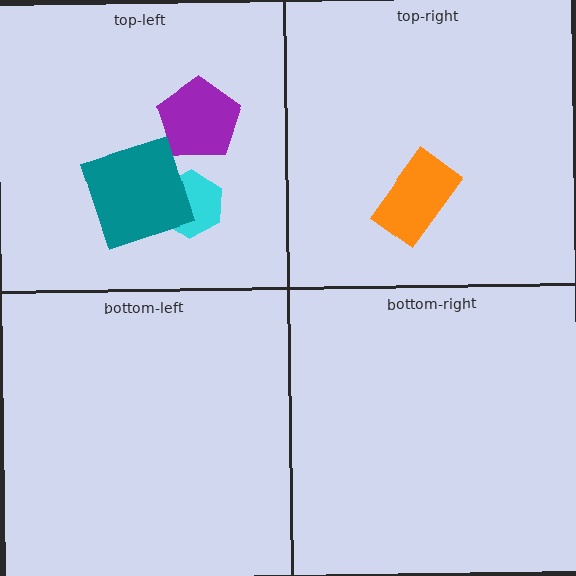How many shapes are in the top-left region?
3.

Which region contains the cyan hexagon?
The top-left region.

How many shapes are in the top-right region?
1.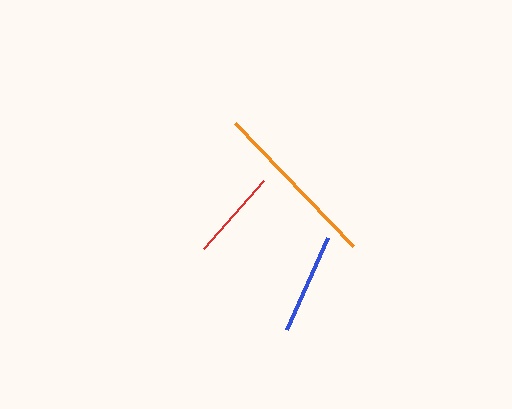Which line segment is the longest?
The orange line is the longest at approximately 171 pixels.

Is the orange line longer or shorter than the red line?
The orange line is longer than the red line.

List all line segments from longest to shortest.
From longest to shortest: orange, blue, red.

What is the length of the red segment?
The red segment is approximately 90 pixels long.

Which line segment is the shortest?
The red line is the shortest at approximately 90 pixels.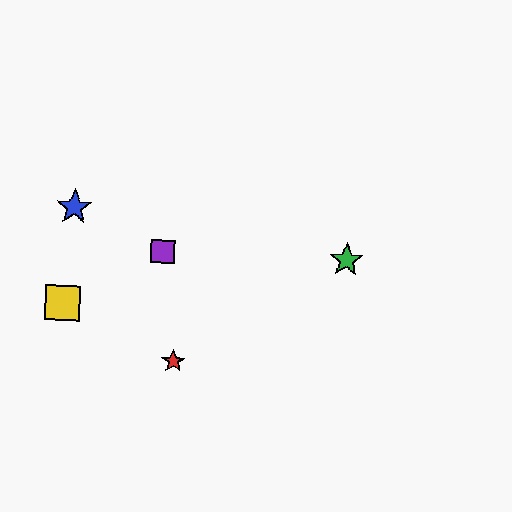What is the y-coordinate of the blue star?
The blue star is at y≈207.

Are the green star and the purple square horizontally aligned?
Yes, both are at y≈260.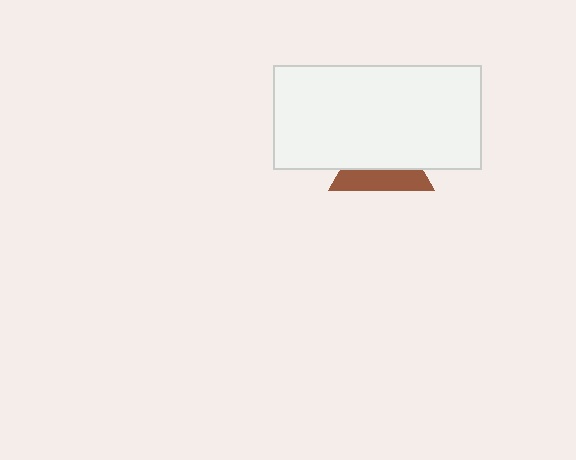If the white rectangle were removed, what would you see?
You would see the complete brown triangle.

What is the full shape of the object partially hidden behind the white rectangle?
The partially hidden object is a brown triangle.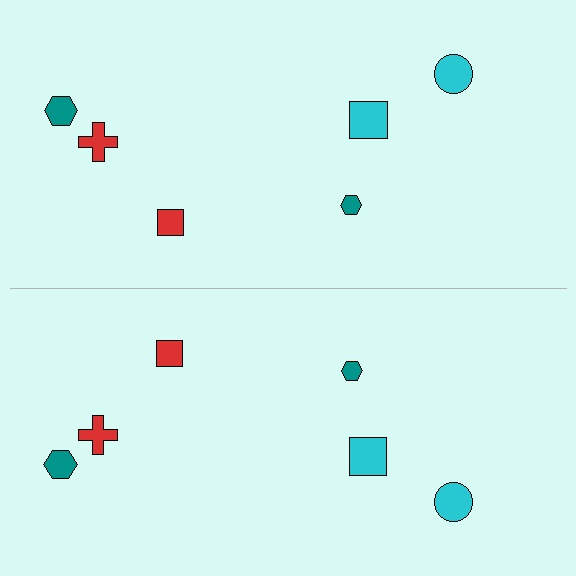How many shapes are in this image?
There are 12 shapes in this image.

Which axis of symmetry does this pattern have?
The pattern has a horizontal axis of symmetry running through the center of the image.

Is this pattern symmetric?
Yes, this pattern has bilateral (reflection) symmetry.